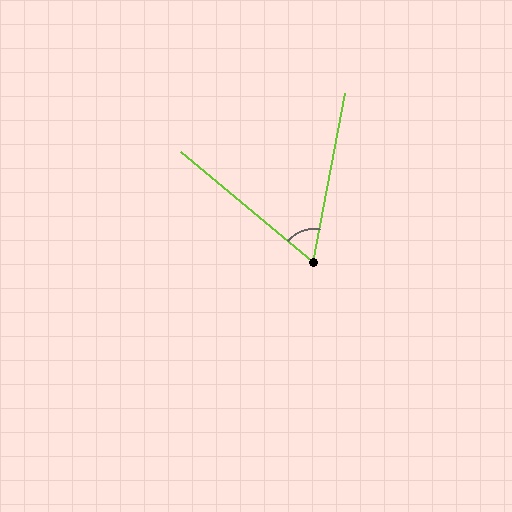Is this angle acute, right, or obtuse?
It is acute.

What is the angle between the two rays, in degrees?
Approximately 61 degrees.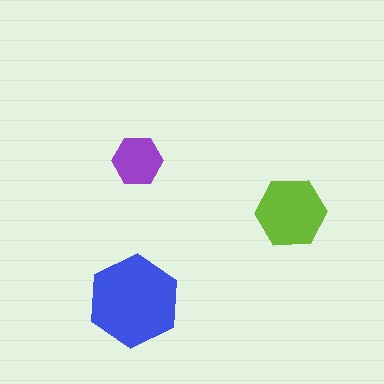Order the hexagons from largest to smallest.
the blue one, the lime one, the purple one.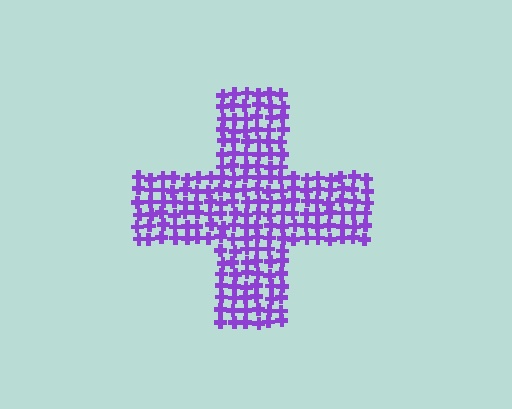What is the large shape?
The large shape is a cross.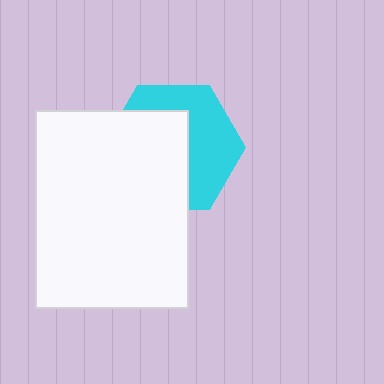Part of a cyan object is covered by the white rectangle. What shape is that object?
It is a hexagon.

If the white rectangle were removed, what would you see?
You would see the complete cyan hexagon.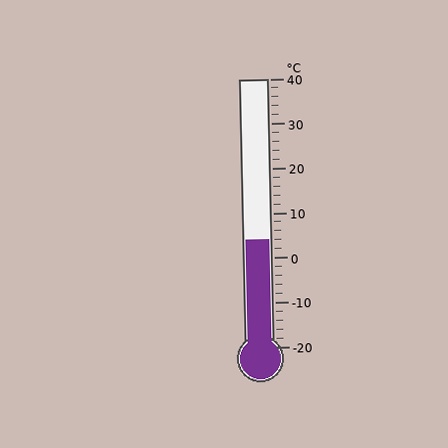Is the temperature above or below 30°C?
The temperature is below 30°C.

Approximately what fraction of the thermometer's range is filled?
The thermometer is filled to approximately 40% of its range.